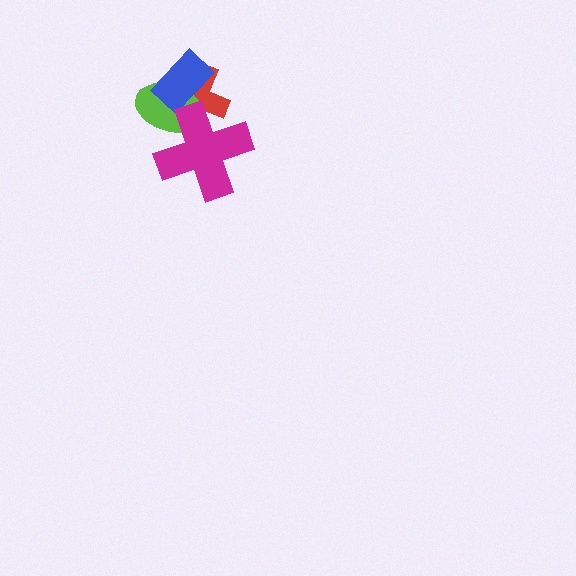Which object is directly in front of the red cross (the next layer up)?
The lime ellipse is directly in front of the red cross.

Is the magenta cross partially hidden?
No, no other shape covers it.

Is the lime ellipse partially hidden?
Yes, it is partially covered by another shape.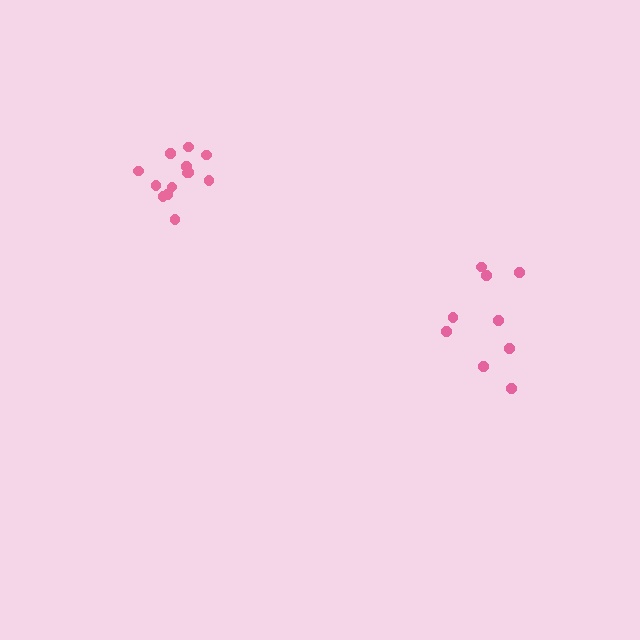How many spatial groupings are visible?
There are 2 spatial groupings.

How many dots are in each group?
Group 1: 9 dots, Group 2: 13 dots (22 total).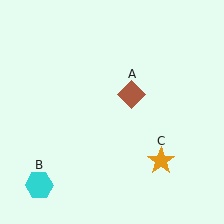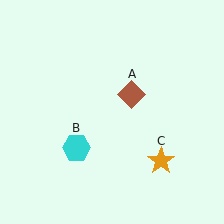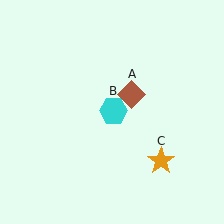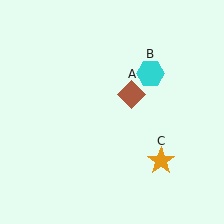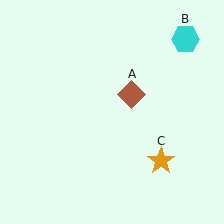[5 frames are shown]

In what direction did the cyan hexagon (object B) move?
The cyan hexagon (object B) moved up and to the right.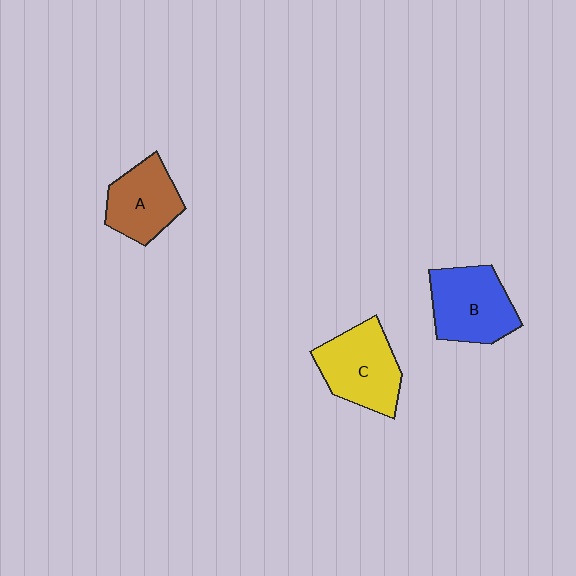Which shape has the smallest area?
Shape A (brown).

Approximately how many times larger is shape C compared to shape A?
Approximately 1.2 times.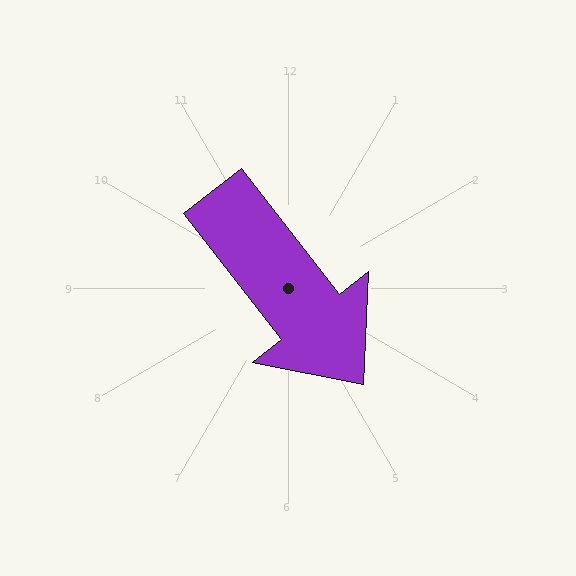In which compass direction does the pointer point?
Southeast.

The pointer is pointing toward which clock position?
Roughly 5 o'clock.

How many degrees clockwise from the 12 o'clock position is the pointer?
Approximately 142 degrees.